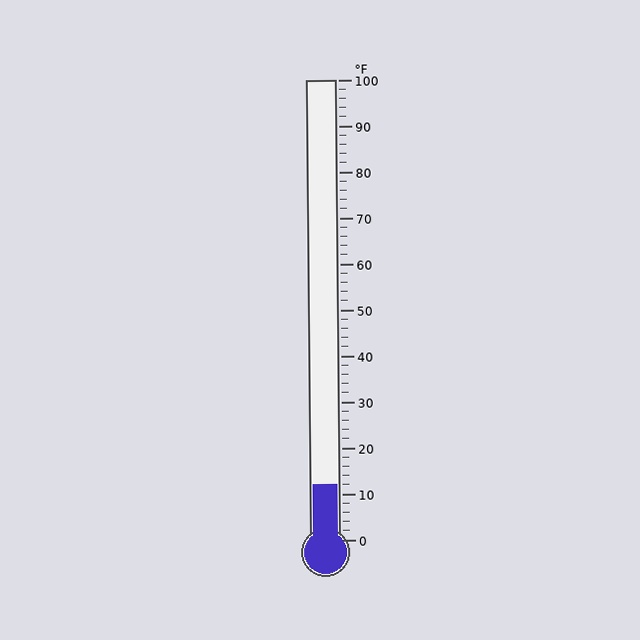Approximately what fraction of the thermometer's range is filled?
The thermometer is filled to approximately 10% of its range.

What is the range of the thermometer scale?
The thermometer scale ranges from 0°F to 100°F.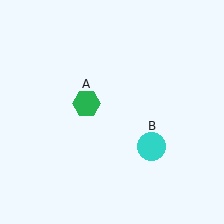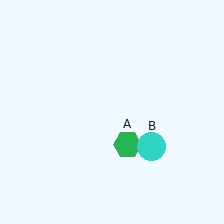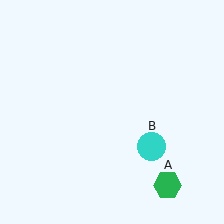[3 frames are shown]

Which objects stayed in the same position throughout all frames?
Cyan circle (object B) remained stationary.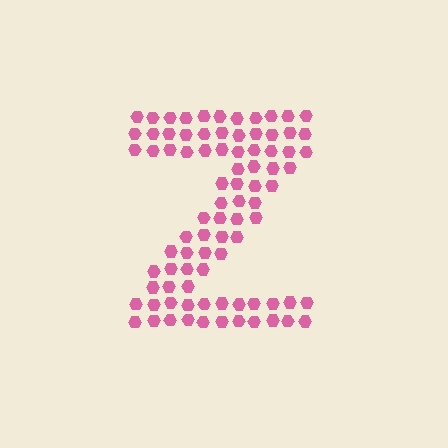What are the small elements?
The small elements are hexagons.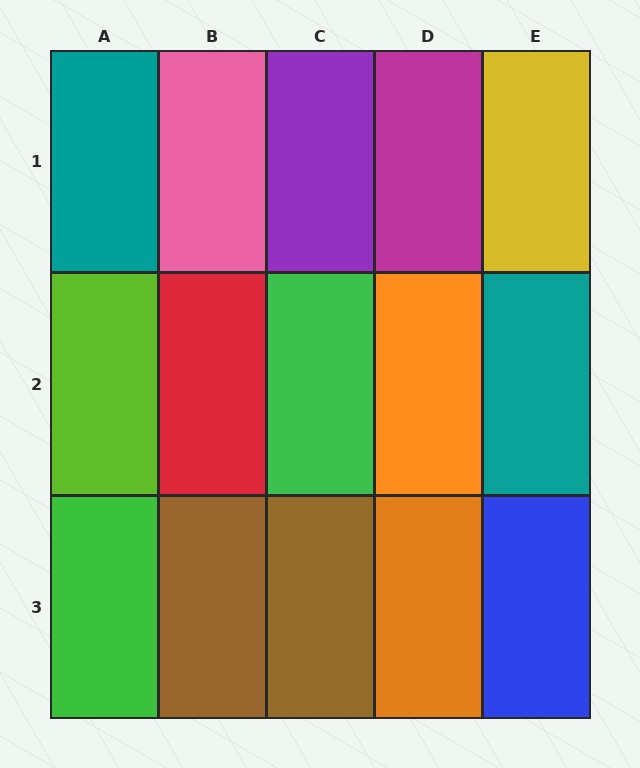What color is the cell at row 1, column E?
Yellow.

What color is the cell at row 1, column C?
Purple.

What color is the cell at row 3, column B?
Brown.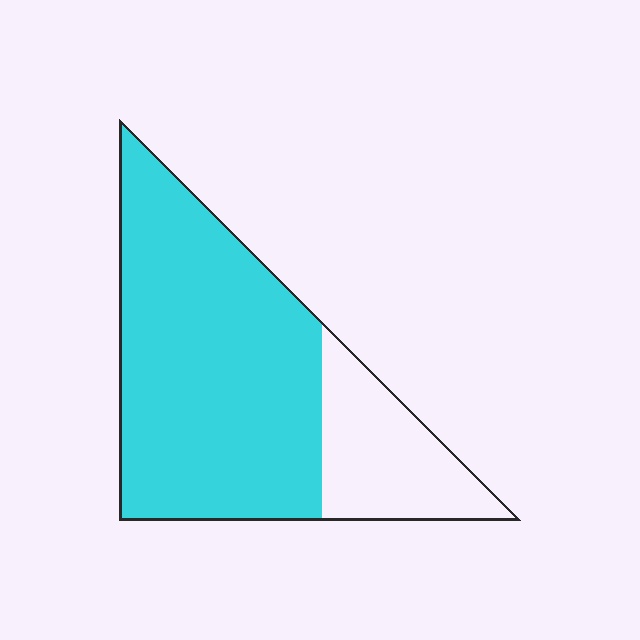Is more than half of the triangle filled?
Yes.